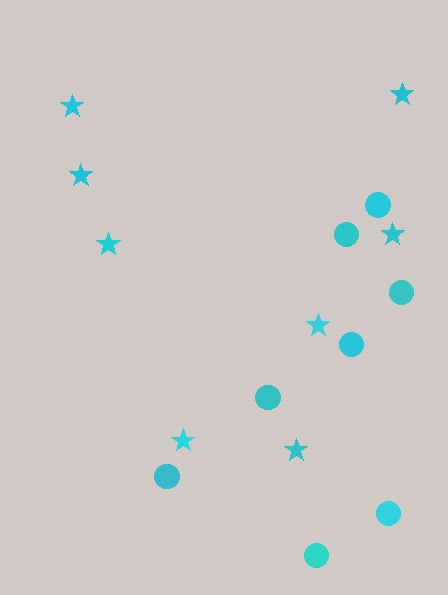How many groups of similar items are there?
There are 2 groups: one group of stars (8) and one group of circles (8).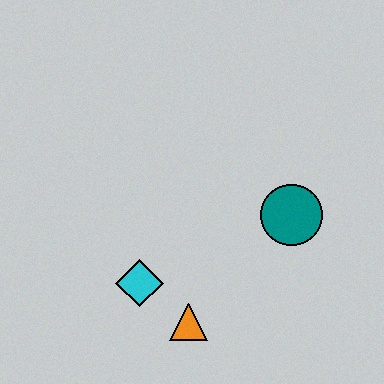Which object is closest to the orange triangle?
The cyan diamond is closest to the orange triangle.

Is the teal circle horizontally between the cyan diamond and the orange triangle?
No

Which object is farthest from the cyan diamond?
The teal circle is farthest from the cyan diamond.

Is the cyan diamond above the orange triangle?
Yes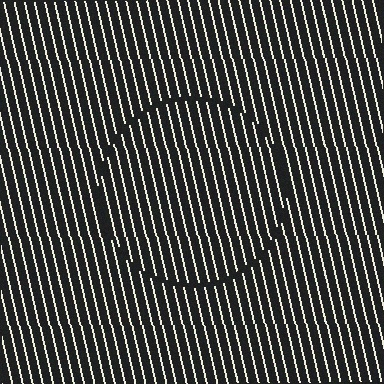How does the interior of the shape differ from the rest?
The interior of the shape contains the same grating, shifted by half a period — the contour is defined by the phase discontinuity where line-ends from the inner and outer gratings abut.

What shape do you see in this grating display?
An illusory circle. The interior of the shape contains the same grating, shifted by half a period — the contour is defined by the phase discontinuity where line-ends from the inner and outer gratings abut.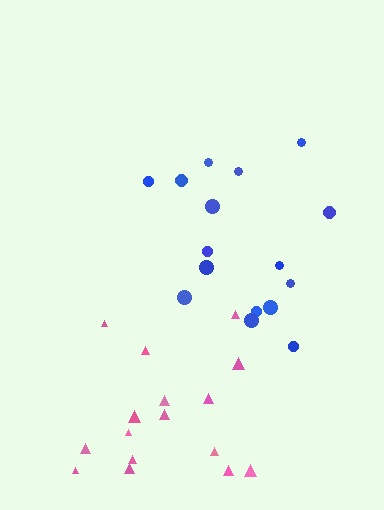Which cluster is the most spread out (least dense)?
Blue.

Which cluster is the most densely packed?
Pink.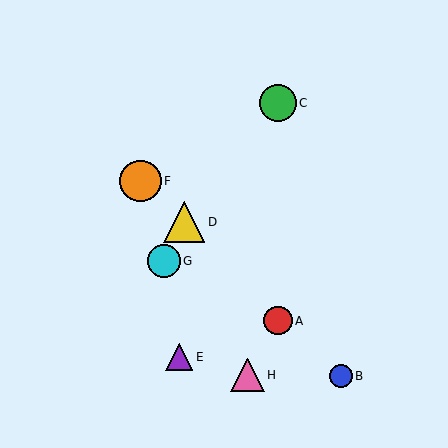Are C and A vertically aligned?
Yes, both are at x≈278.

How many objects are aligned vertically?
2 objects (A, C) are aligned vertically.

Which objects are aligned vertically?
Objects A, C are aligned vertically.